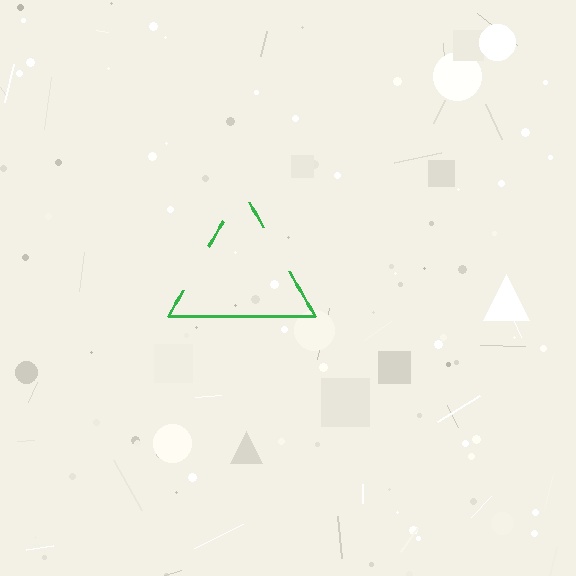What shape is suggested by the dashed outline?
The dashed outline suggests a triangle.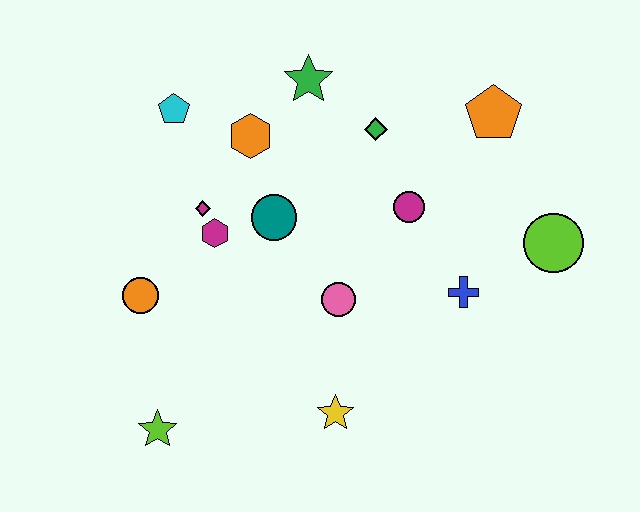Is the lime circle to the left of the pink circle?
No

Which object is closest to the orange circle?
The magenta hexagon is closest to the orange circle.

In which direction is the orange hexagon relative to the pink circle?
The orange hexagon is above the pink circle.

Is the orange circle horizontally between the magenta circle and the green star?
No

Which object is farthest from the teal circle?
The lime circle is farthest from the teal circle.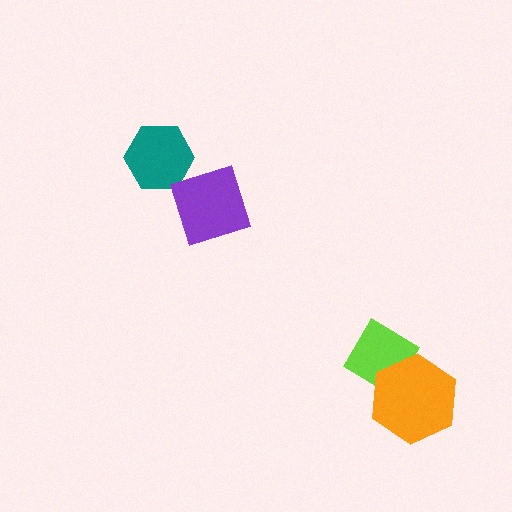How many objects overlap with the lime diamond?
1 object overlaps with the lime diamond.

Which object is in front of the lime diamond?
The orange hexagon is in front of the lime diamond.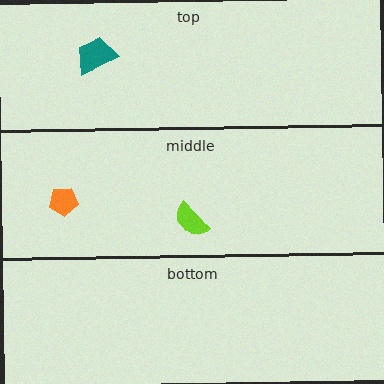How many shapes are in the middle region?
2.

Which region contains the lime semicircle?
The middle region.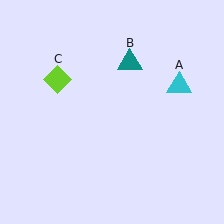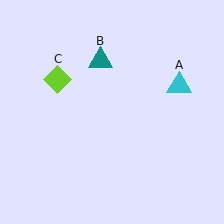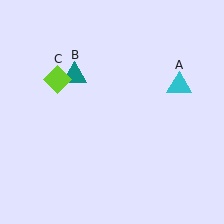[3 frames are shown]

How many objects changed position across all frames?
1 object changed position: teal triangle (object B).